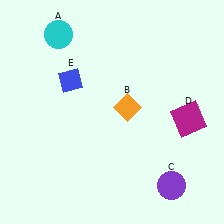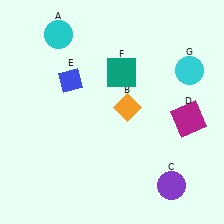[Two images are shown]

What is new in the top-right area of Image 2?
A teal square (F) was added in the top-right area of Image 2.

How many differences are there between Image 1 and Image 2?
There are 2 differences between the two images.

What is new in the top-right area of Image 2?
A cyan circle (G) was added in the top-right area of Image 2.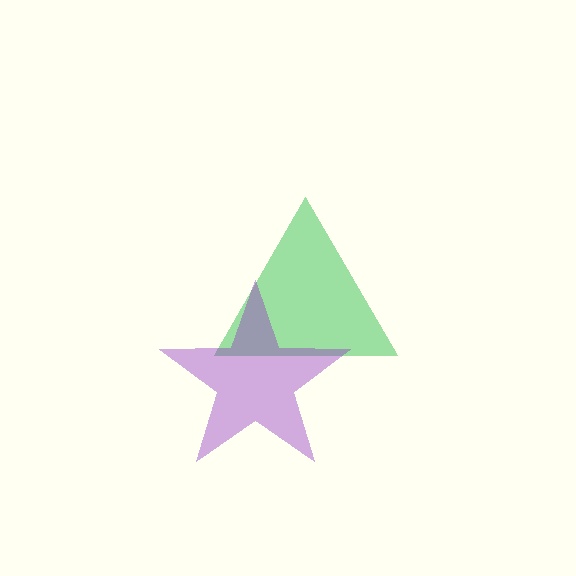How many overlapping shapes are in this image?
There are 2 overlapping shapes in the image.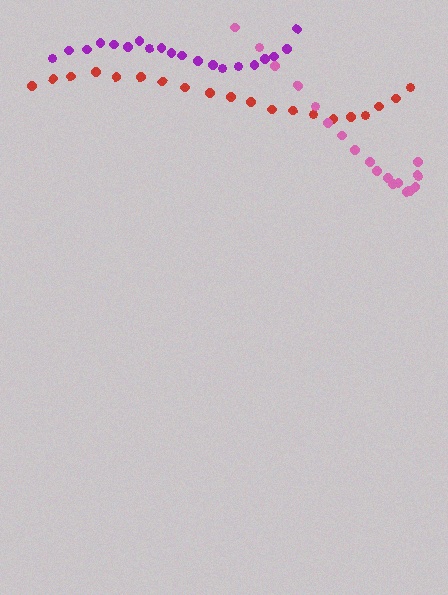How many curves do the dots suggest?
There are 3 distinct paths.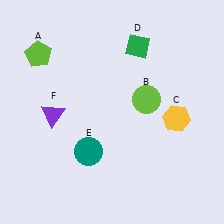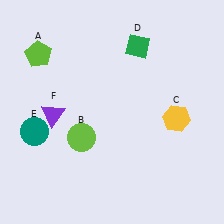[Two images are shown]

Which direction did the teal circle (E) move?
The teal circle (E) moved left.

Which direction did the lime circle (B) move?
The lime circle (B) moved left.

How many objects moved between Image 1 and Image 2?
2 objects moved between the two images.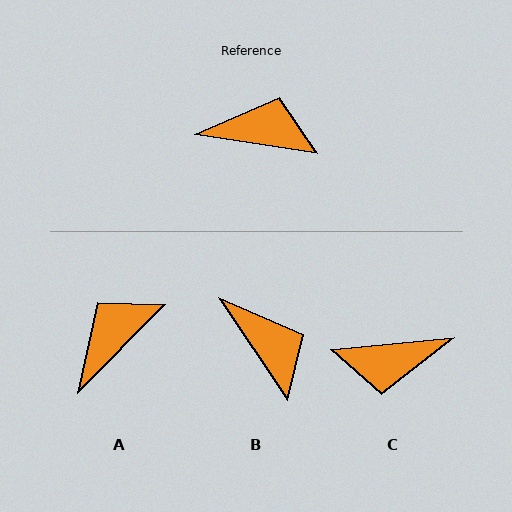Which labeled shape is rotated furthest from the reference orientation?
C, about 166 degrees away.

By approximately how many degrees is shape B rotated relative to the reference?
Approximately 48 degrees clockwise.